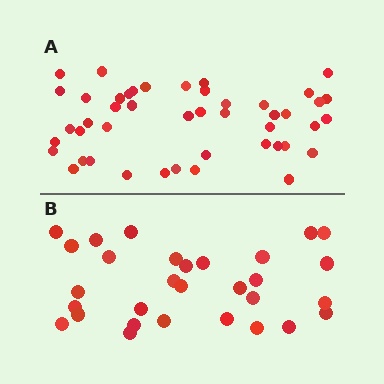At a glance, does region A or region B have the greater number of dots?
Region A (the top region) has more dots.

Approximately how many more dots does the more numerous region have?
Region A has approximately 15 more dots than region B.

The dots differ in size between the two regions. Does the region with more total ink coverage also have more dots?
No. Region B has more total ink coverage because its dots are larger, but region A actually contains more individual dots. Total area can be misleading — the number of items is what matters here.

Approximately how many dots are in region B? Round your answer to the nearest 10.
About 30 dots.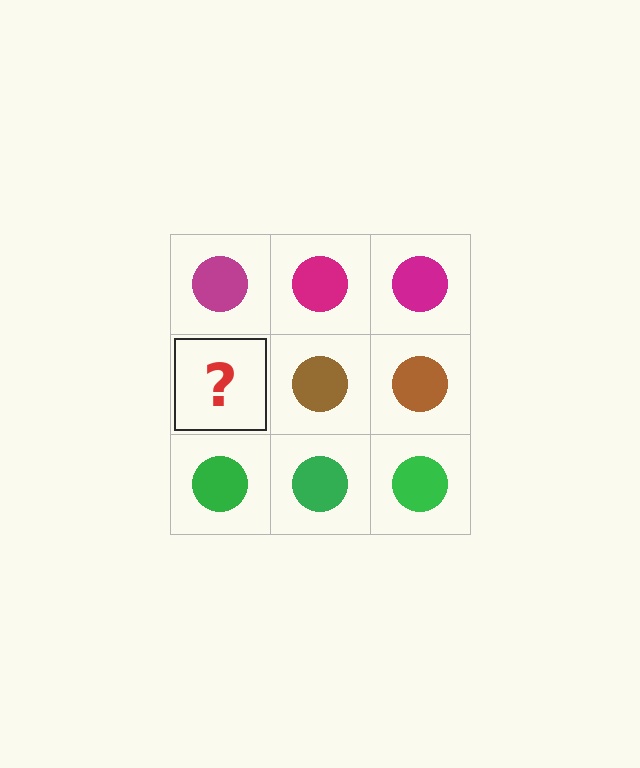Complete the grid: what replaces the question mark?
The question mark should be replaced with a brown circle.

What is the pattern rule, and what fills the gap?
The rule is that each row has a consistent color. The gap should be filled with a brown circle.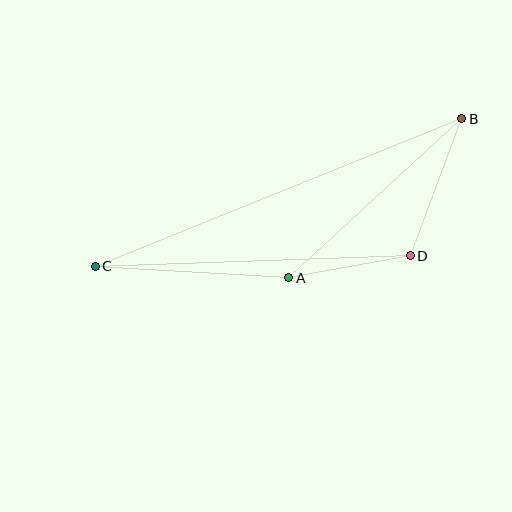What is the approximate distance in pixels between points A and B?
The distance between A and B is approximately 235 pixels.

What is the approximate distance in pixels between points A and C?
The distance between A and C is approximately 194 pixels.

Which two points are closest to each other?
Points A and D are closest to each other.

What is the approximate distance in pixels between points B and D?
The distance between B and D is approximately 147 pixels.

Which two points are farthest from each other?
Points B and C are farthest from each other.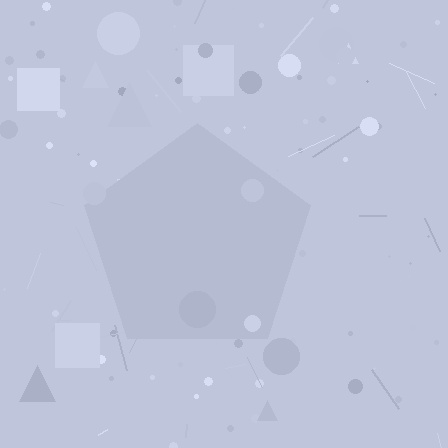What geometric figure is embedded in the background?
A pentagon is embedded in the background.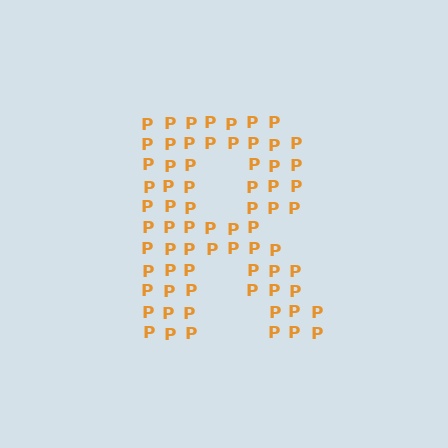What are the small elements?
The small elements are letter P's.